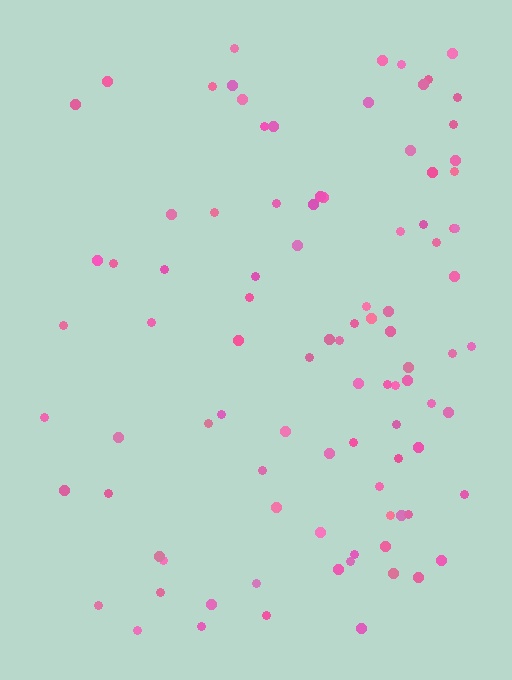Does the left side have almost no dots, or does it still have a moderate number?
Still a moderate number, just noticeably fewer than the right.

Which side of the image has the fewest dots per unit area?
The left.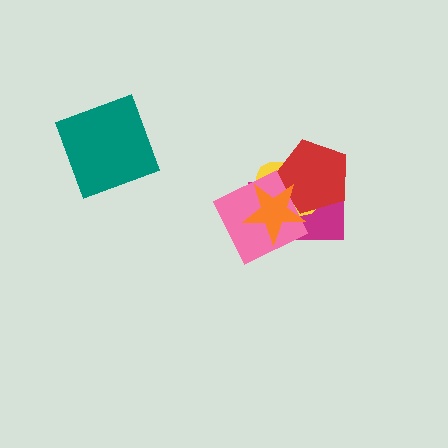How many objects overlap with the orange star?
4 objects overlap with the orange star.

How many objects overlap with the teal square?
0 objects overlap with the teal square.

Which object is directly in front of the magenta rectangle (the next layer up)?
The yellow ellipse is directly in front of the magenta rectangle.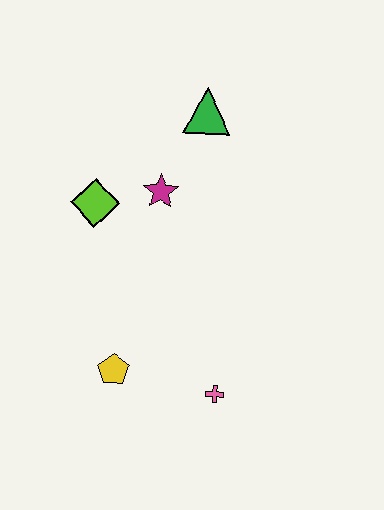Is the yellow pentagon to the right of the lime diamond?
Yes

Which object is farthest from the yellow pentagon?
The green triangle is farthest from the yellow pentagon.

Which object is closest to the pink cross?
The yellow pentagon is closest to the pink cross.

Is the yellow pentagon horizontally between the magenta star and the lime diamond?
Yes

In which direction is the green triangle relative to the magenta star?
The green triangle is above the magenta star.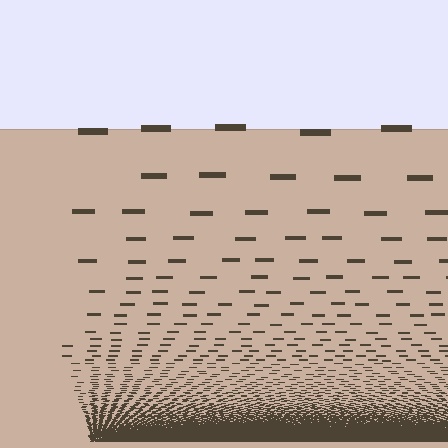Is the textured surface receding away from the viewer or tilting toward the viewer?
The surface appears to tilt toward the viewer. Texture elements get larger and sparser toward the top.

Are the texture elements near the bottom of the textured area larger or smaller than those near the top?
Smaller. The gradient is inverted — elements near the bottom are smaller and denser.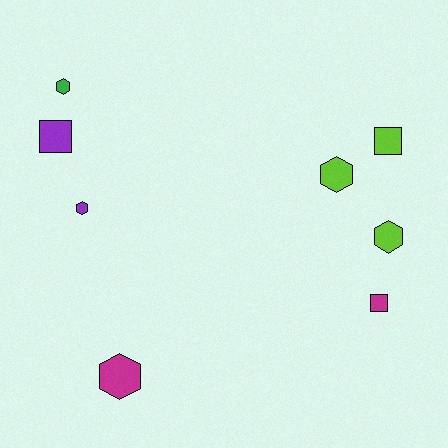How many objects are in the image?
There are 8 objects.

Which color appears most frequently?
Lime, with 3 objects.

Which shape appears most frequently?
Hexagon, with 5 objects.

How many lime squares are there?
There is 1 lime square.